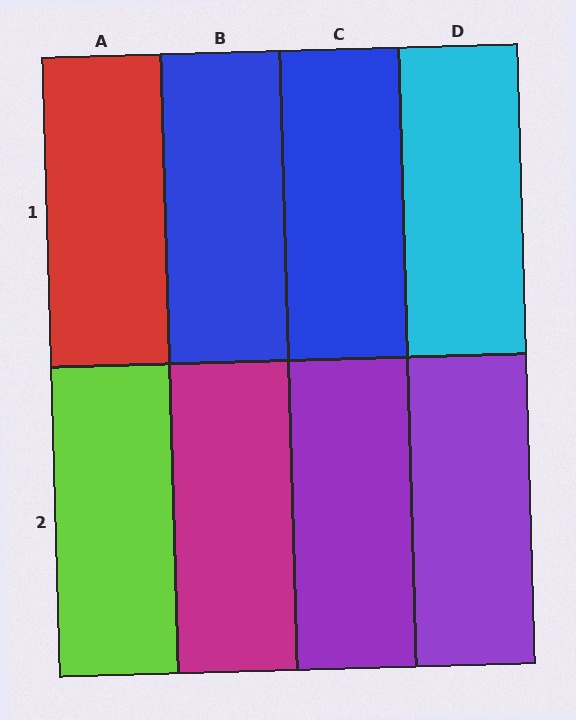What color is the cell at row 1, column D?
Cyan.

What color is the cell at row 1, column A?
Red.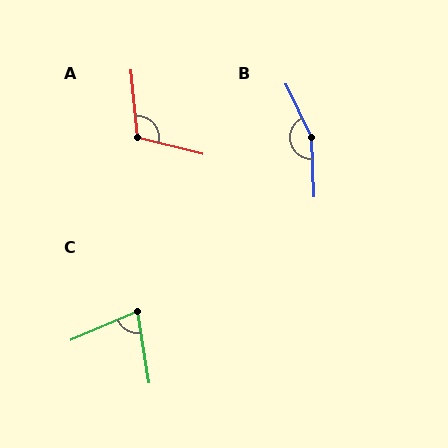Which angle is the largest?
B, at approximately 157 degrees.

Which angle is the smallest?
C, at approximately 76 degrees.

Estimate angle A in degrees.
Approximately 110 degrees.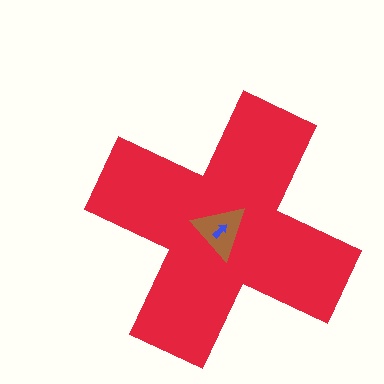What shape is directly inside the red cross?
The brown triangle.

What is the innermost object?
The blue arrow.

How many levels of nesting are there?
3.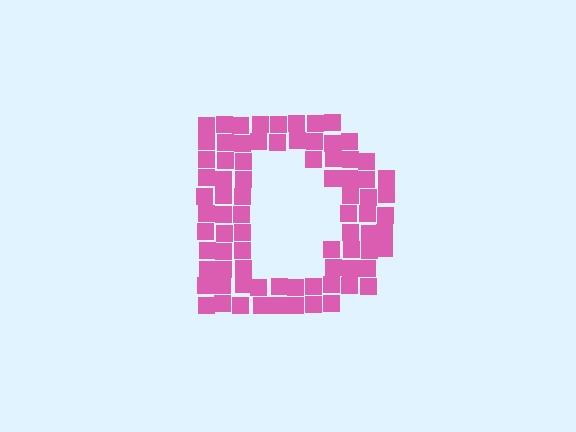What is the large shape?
The large shape is the letter D.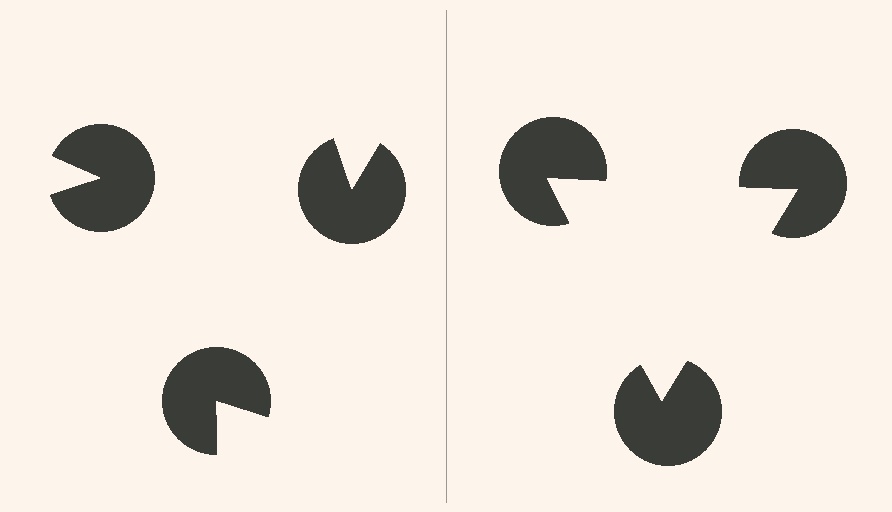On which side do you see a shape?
An illusory triangle appears on the right side. On the left side the wedge cuts are rotated, so no coherent shape forms.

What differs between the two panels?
The pac-man discs are positioned identically on both sides; only the wedge orientations differ. On the right they align to a triangle; on the left they are misaligned.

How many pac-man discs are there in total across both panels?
6 — 3 on each side.